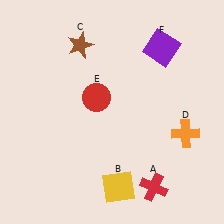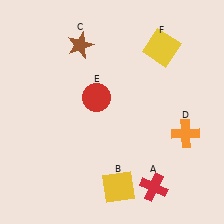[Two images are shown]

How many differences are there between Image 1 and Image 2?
There is 1 difference between the two images.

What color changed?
The square (F) changed from purple in Image 1 to yellow in Image 2.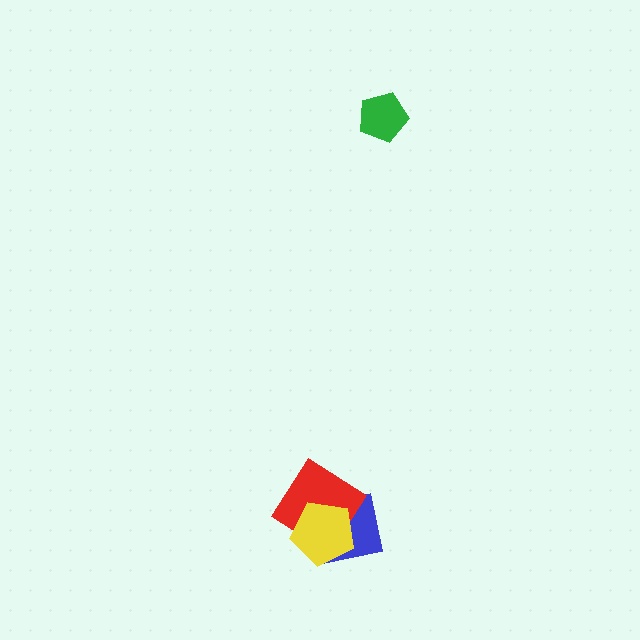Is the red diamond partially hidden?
Yes, it is partially covered by another shape.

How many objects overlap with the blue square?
2 objects overlap with the blue square.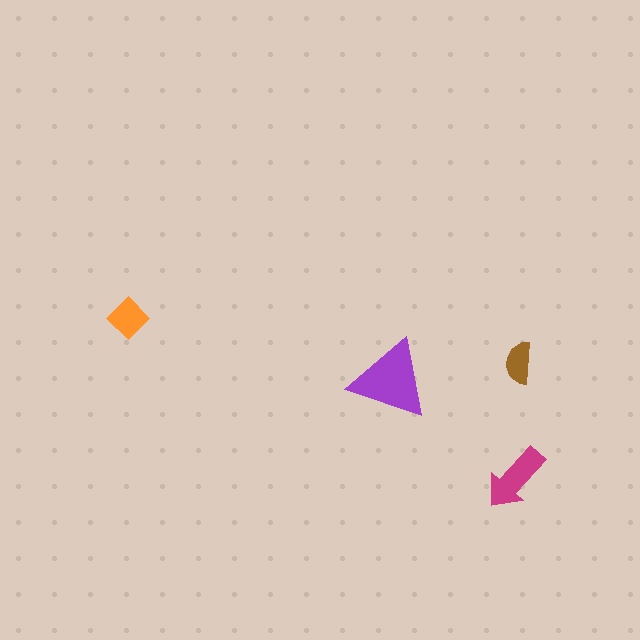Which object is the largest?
The purple triangle.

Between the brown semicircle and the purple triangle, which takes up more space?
The purple triangle.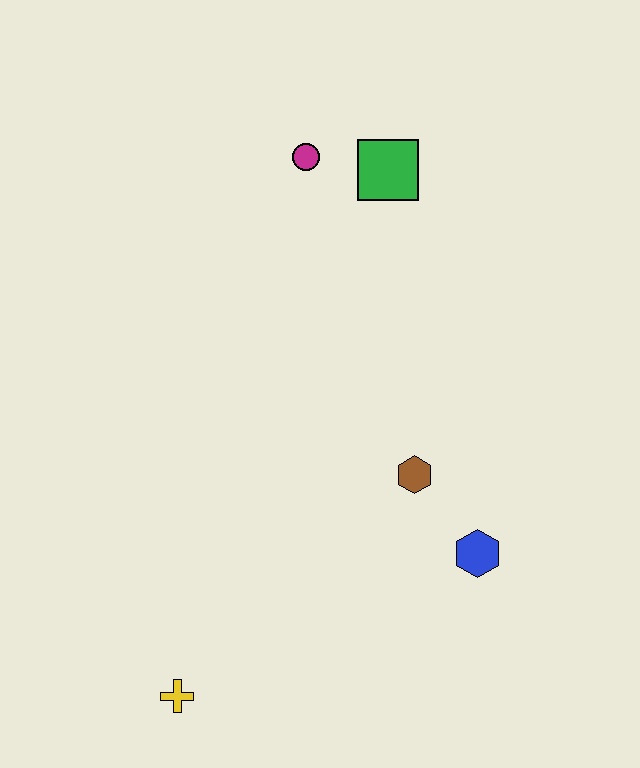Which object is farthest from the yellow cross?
The green square is farthest from the yellow cross.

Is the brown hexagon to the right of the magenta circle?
Yes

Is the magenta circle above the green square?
Yes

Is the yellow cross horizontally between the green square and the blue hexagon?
No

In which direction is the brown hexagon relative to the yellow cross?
The brown hexagon is to the right of the yellow cross.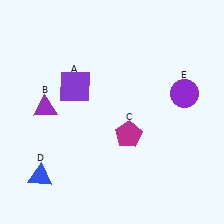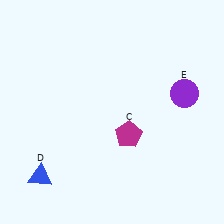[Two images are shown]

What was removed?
The purple square (A), the purple triangle (B) were removed in Image 2.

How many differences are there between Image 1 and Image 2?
There are 2 differences between the two images.